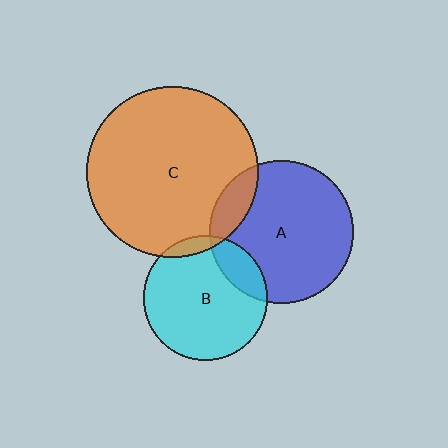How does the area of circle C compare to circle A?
Approximately 1.4 times.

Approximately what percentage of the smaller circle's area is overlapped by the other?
Approximately 15%.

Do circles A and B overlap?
Yes.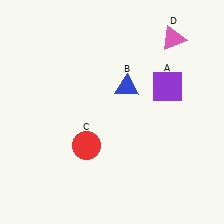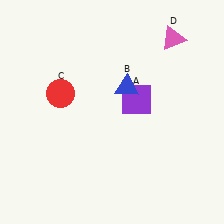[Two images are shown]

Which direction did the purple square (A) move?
The purple square (A) moved left.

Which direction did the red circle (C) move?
The red circle (C) moved up.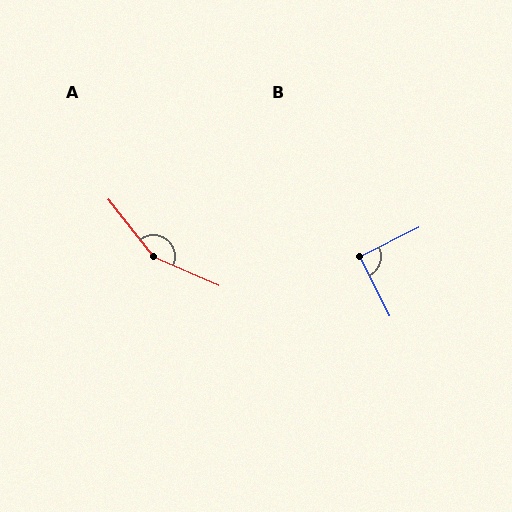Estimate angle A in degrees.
Approximately 151 degrees.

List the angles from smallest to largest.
B (90°), A (151°).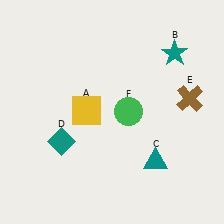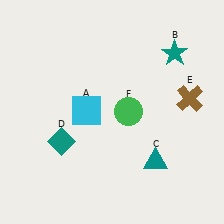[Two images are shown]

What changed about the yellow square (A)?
In Image 1, A is yellow. In Image 2, it changed to cyan.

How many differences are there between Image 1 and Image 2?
There is 1 difference between the two images.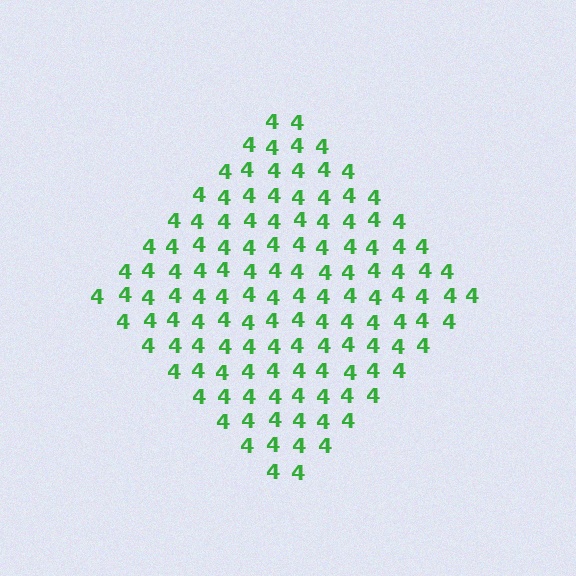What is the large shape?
The large shape is a diamond.